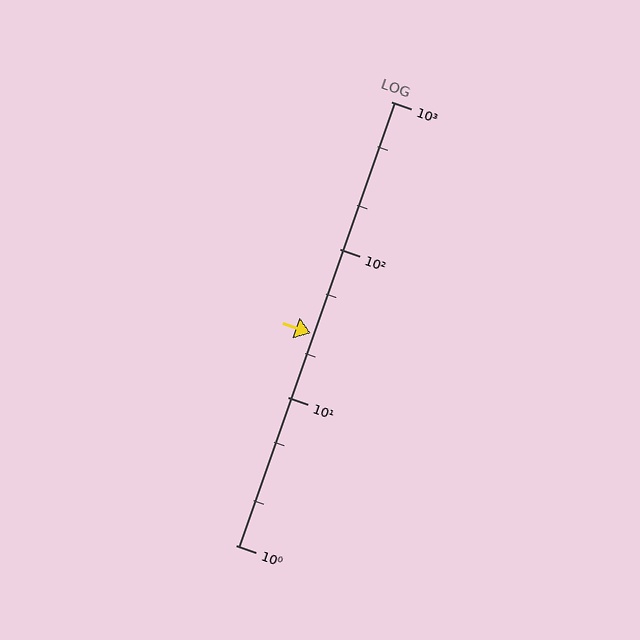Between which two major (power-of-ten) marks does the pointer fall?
The pointer is between 10 and 100.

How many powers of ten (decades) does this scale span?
The scale spans 3 decades, from 1 to 1000.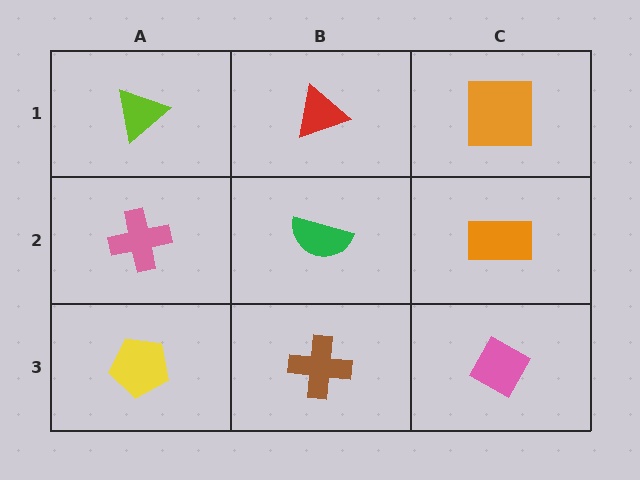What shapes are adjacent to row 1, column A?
A pink cross (row 2, column A), a red triangle (row 1, column B).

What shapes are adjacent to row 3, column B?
A green semicircle (row 2, column B), a yellow pentagon (row 3, column A), a pink diamond (row 3, column C).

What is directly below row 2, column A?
A yellow pentagon.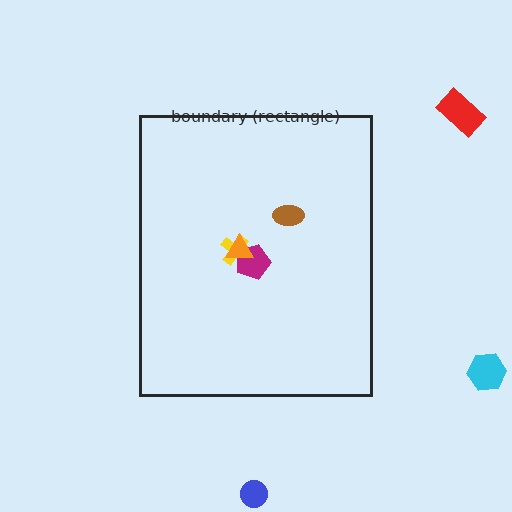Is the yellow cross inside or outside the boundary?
Inside.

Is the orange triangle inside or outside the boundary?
Inside.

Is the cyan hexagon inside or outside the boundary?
Outside.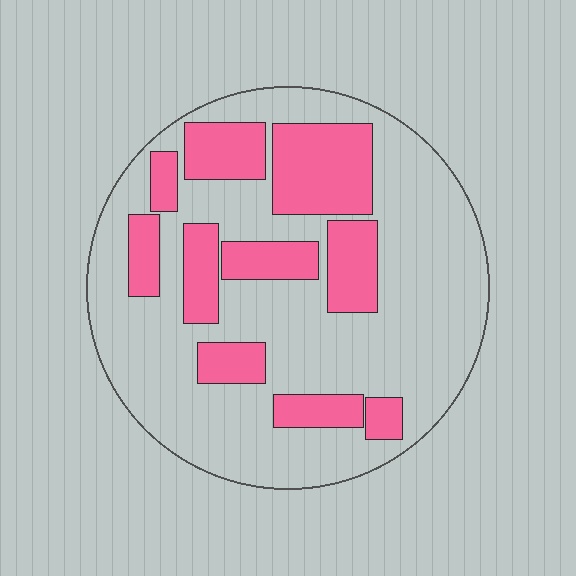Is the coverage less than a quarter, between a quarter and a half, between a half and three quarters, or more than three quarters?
Between a quarter and a half.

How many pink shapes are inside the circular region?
10.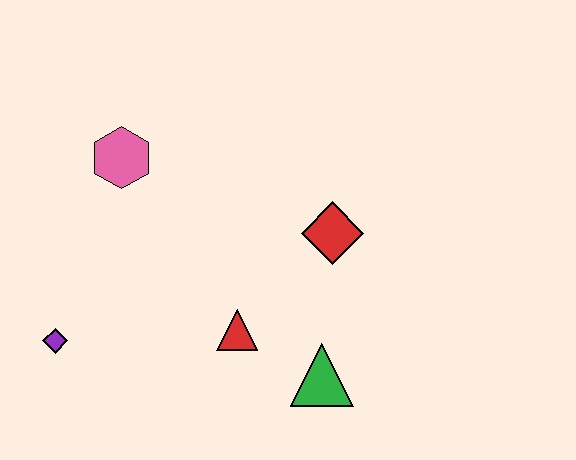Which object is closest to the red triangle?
The green triangle is closest to the red triangle.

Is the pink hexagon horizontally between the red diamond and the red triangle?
No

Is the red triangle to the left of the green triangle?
Yes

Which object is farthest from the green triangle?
The pink hexagon is farthest from the green triangle.